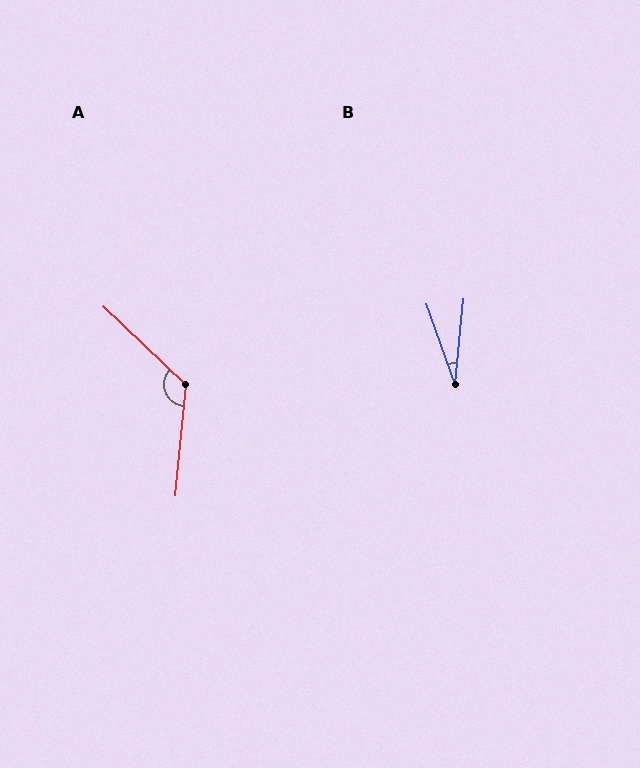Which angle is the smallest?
B, at approximately 25 degrees.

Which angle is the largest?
A, at approximately 128 degrees.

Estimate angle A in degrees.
Approximately 128 degrees.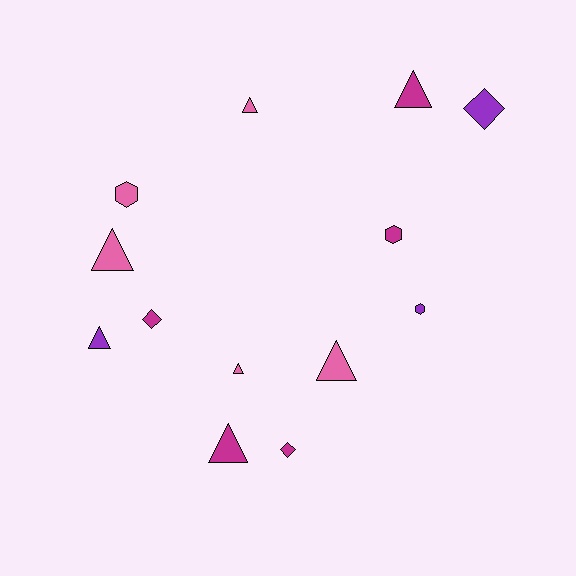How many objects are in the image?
There are 13 objects.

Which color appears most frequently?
Pink, with 5 objects.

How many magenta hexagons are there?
There is 1 magenta hexagon.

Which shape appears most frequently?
Triangle, with 7 objects.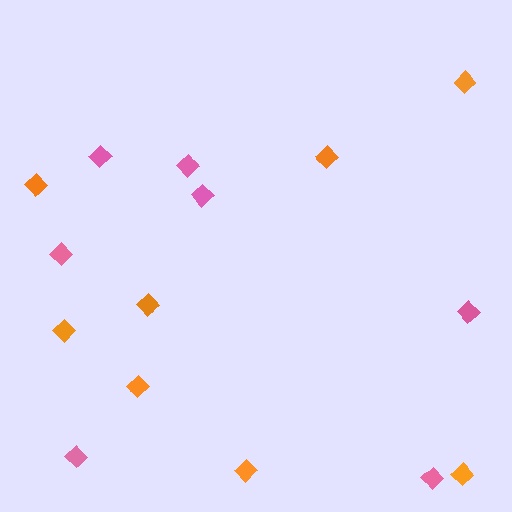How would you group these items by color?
There are 2 groups: one group of pink diamonds (7) and one group of orange diamonds (8).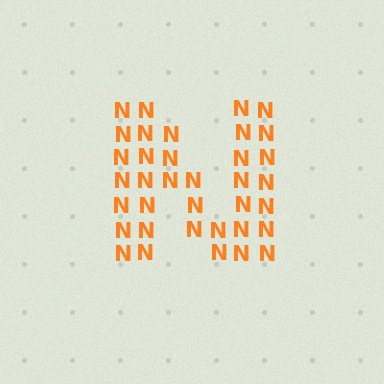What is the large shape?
The large shape is the letter N.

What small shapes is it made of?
It is made of small letter N's.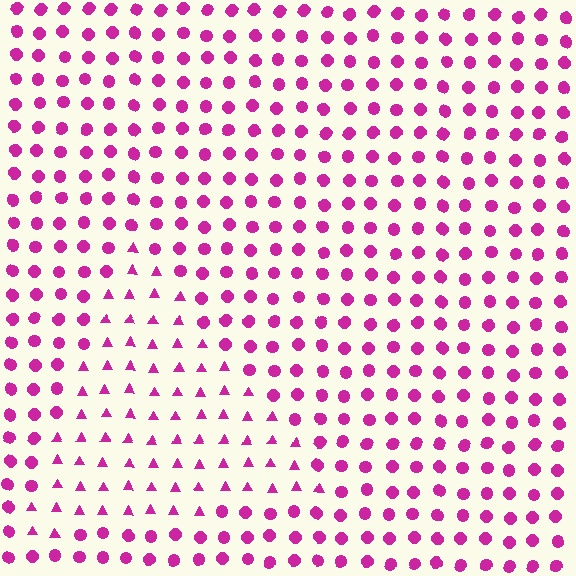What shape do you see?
I see a triangle.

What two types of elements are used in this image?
The image uses triangles inside the triangle region and circles outside it.